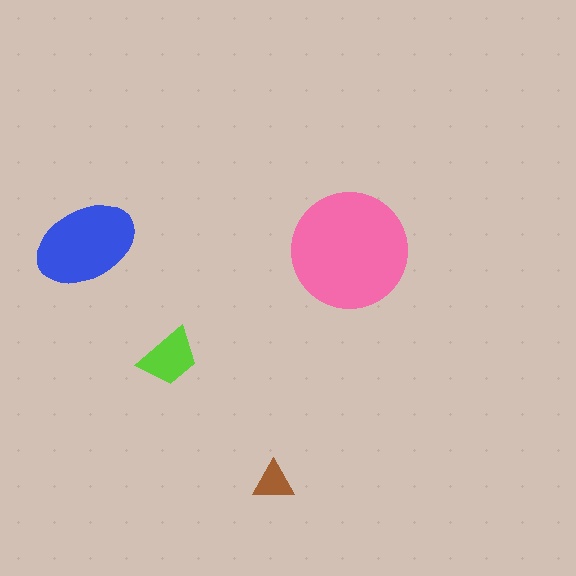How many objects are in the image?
There are 4 objects in the image.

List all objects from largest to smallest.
The pink circle, the blue ellipse, the lime trapezoid, the brown triangle.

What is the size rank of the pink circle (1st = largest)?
1st.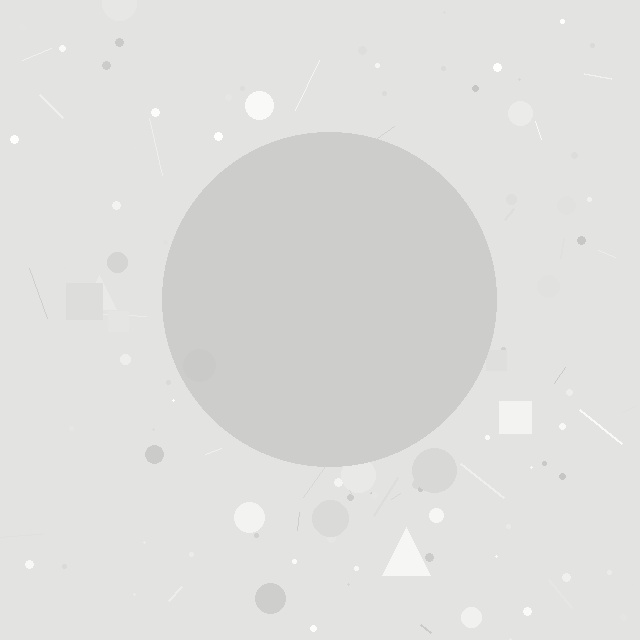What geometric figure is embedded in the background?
A circle is embedded in the background.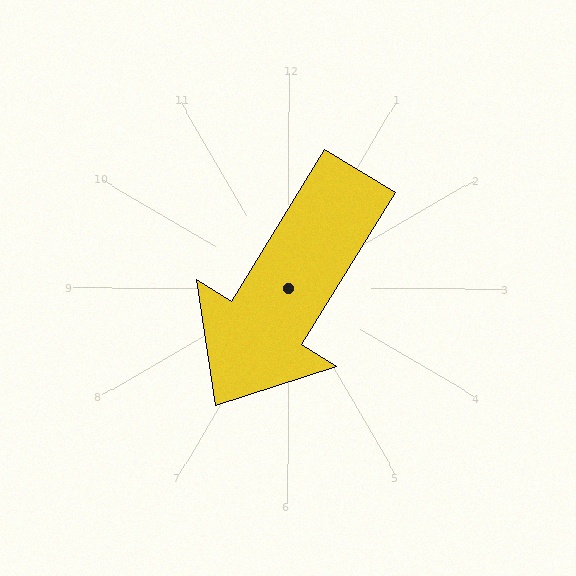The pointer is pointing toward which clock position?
Roughly 7 o'clock.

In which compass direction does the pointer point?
Southwest.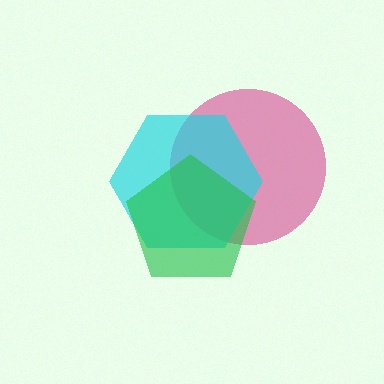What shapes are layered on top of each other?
The layered shapes are: a pink circle, a cyan hexagon, a green pentagon.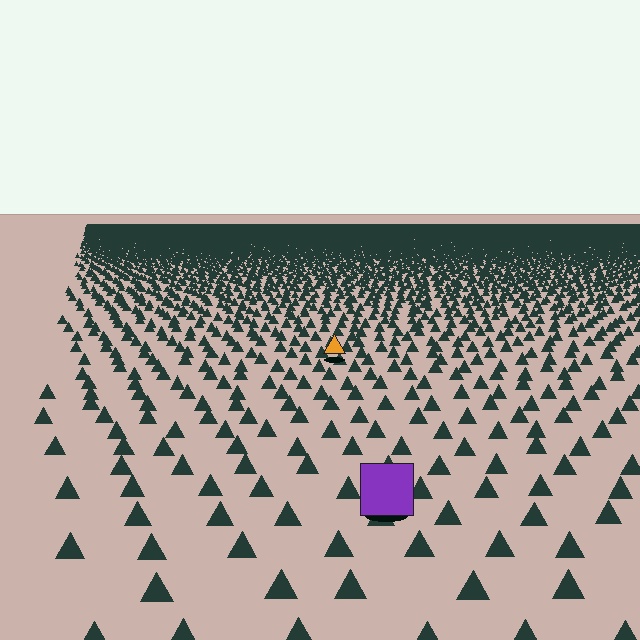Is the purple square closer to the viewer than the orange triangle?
Yes. The purple square is closer — you can tell from the texture gradient: the ground texture is coarser near it.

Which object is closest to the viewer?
The purple square is closest. The texture marks near it are larger and more spread out.